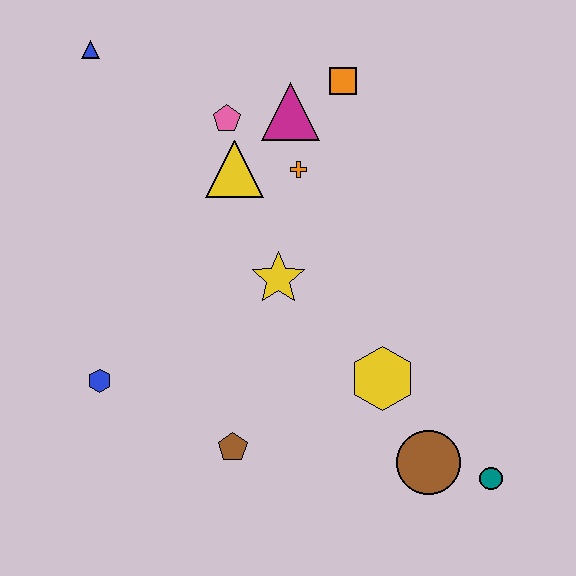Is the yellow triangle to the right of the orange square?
No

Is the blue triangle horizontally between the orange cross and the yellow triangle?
No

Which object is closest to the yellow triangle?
The pink pentagon is closest to the yellow triangle.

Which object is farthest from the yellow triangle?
The teal circle is farthest from the yellow triangle.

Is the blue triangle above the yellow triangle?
Yes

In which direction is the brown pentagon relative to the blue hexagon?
The brown pentagon is to the right of the blue hexagon.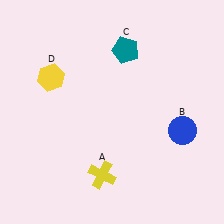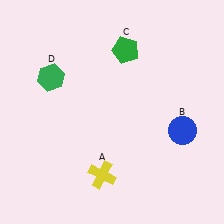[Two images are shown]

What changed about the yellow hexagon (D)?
In Image 1, D is yellow. In Image 2, it changed to green.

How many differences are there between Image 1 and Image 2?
There are 2 differences between the two images.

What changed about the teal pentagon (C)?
In Image 1, C is teal. In Image 2, it changed to green.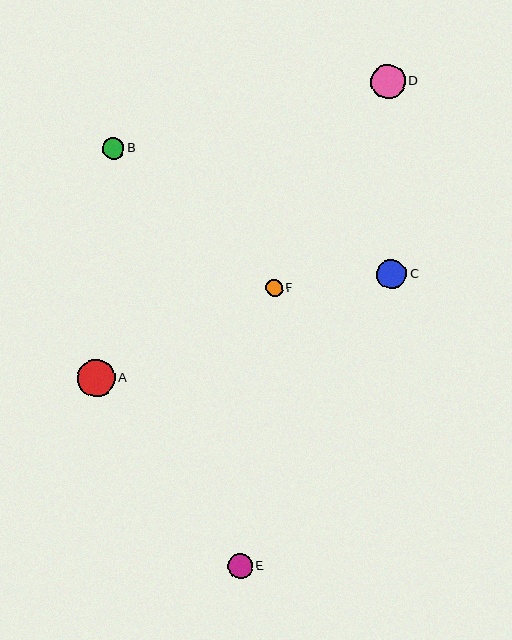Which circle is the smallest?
Circle F is the smallest with a size of approximately 17 pixels.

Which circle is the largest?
Circle A is the largest with a size of approximately 37 pixels.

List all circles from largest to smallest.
From largest to smallest: A, D, C, E, B, F.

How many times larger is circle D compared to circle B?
Circle D is approximately 1.6 times the size of circle B.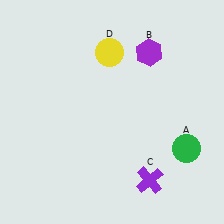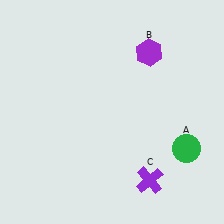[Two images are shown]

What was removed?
The yellow circle (D) was removed in Image 2.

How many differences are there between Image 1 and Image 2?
There is 1 difference between the two images.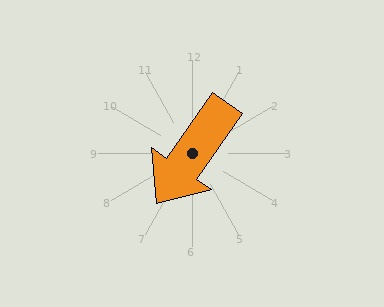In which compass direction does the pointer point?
Southwest.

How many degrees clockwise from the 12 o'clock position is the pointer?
Approximately 215 degrees.